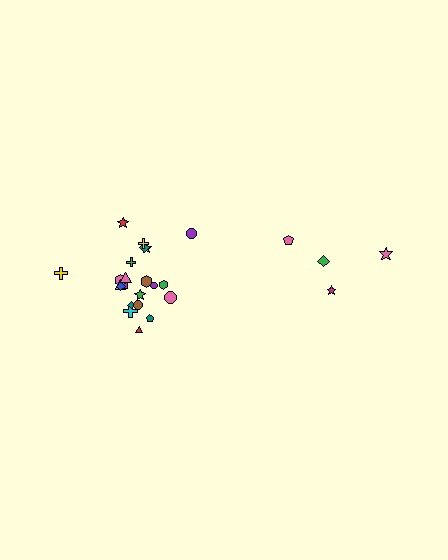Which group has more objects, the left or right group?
The left group.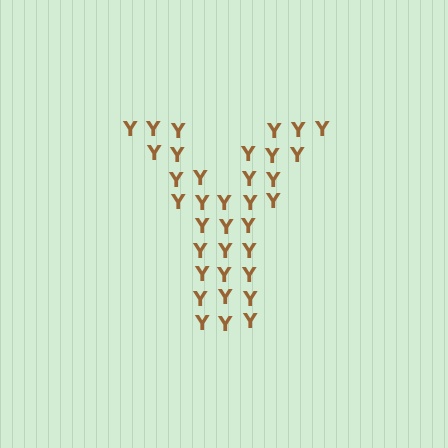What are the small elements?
The small elements are letter Y's.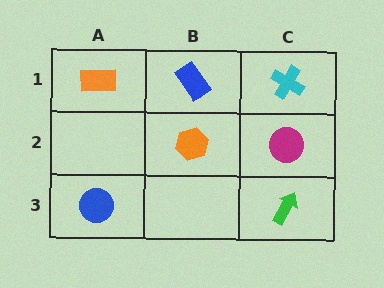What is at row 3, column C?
A green arrow.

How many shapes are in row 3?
2 shapes.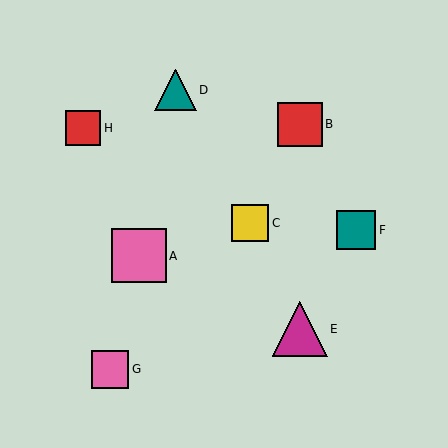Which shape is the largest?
The magenta triangle (labeled E) is the largest.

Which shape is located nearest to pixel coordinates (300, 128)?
The red square (labeled B) at (300, 124) is nearest to that location.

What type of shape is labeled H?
Shape H is a red square.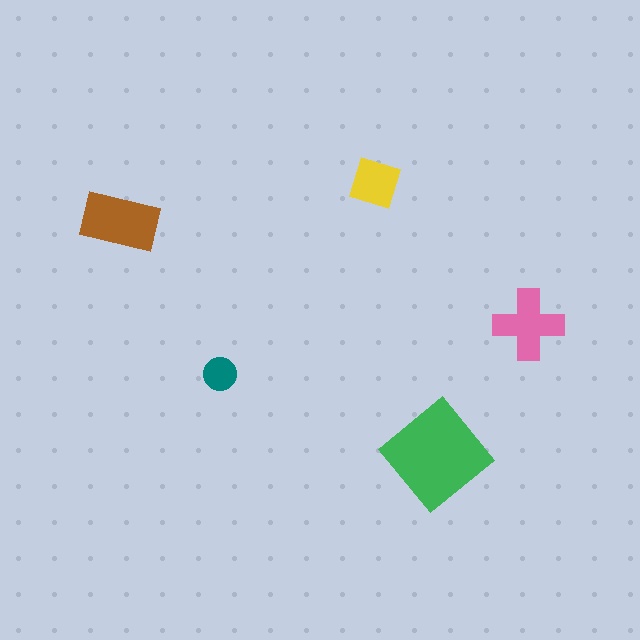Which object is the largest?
The green diamond.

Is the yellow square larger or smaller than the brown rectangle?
Smaller.